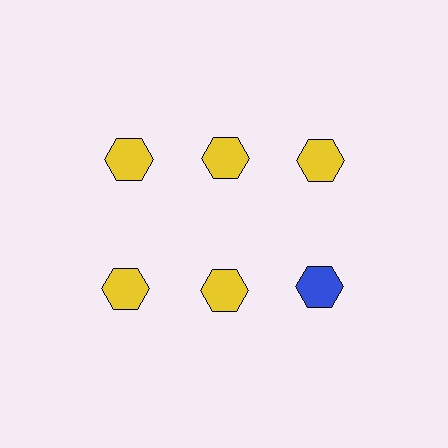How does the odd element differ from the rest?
It has a different color: blue instead of yellow.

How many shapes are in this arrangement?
There are 6 shapes arranged in a grid pattern.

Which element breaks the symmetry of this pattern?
The blue hexagon in the second row, center column breaks the symmetry. All other shapes are yellow hexagons.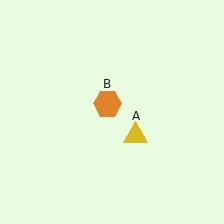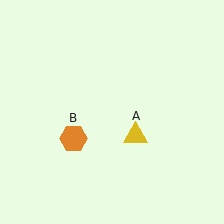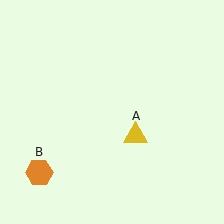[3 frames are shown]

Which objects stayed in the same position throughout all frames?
Yellow triangle (object A) remained stationary.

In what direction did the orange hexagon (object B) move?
The orange hexagon (object B) moved down and to the left.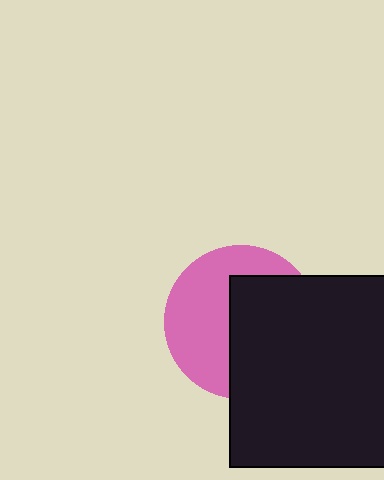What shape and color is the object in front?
The object in front is a black square.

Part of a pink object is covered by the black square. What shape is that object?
It is a circle.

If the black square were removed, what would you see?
You would see the complete pink circle.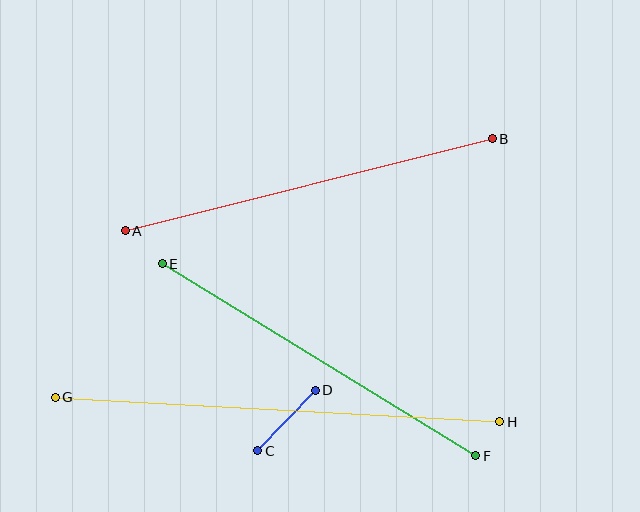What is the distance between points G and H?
The distance is approximately 445 pixels.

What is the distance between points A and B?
The distance is approximately 378 pixels.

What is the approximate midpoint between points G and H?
The midpoint is at approximately (277, 410) pixels.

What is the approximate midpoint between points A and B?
The midpoint is at approximately (309, 185) pixels.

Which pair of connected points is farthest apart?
Points G and H are farthest apart.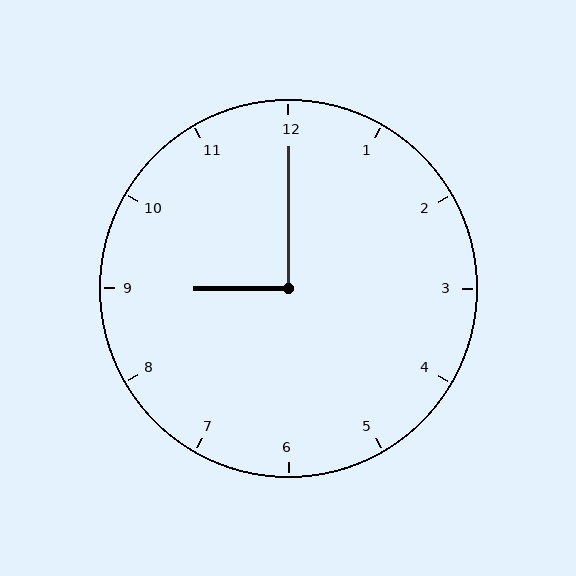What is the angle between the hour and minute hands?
Approximately 90 degrees.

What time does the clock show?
9:00.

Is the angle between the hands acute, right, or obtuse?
It is right.